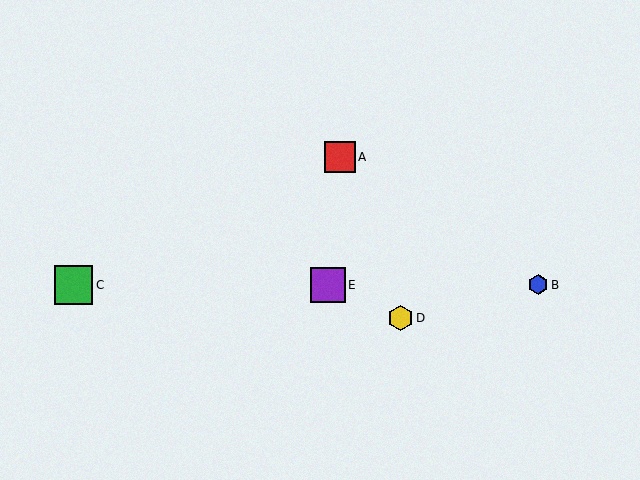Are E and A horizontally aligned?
No, E is at y≈285 and A is at y≈157.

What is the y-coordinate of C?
Object C is at y≈285.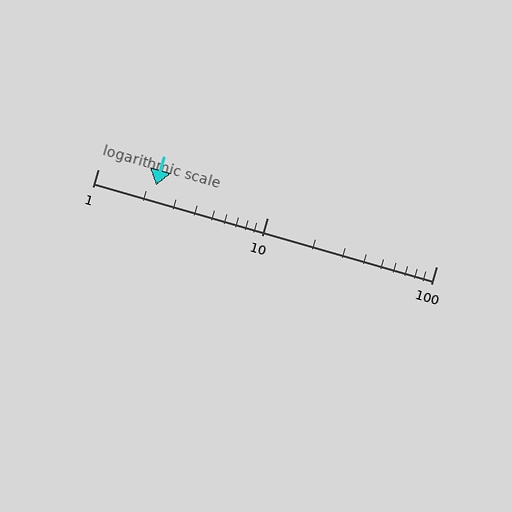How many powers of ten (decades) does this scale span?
The scale spans 2 decades, from 1 to 100.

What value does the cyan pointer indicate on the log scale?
The pointer indicates approximately 2.2.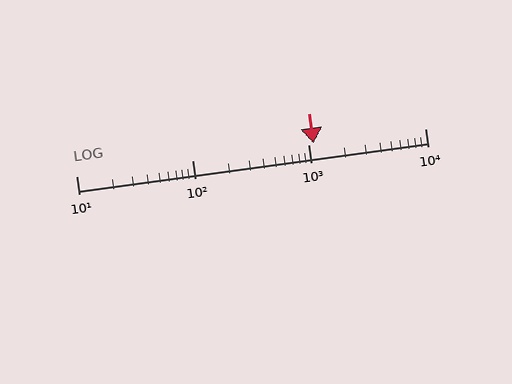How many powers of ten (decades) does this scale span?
The scale spans 3 decades, from 10 to 10000.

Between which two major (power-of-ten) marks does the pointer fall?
The pointer is between 1000 and 10000.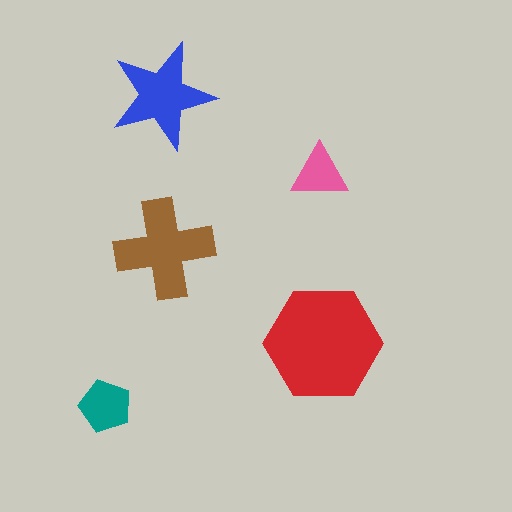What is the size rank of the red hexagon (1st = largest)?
1st.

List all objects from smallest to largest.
The pink triangle, the teal pentagon, the blue star, the brown cross, the red hexagon.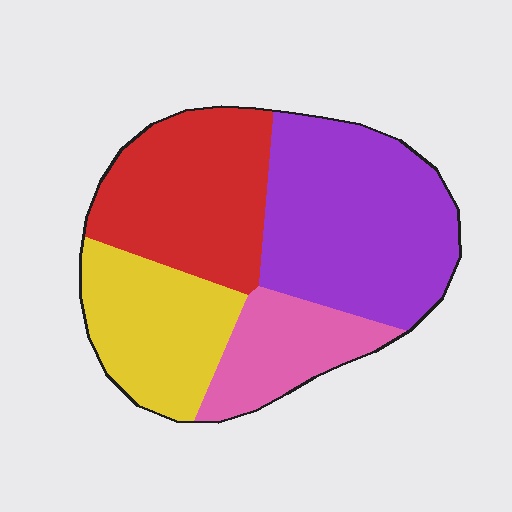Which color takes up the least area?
Pink, at roughly 15%.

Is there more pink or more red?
Red.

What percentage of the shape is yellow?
Yellow takes up less than a quarter of the shape.